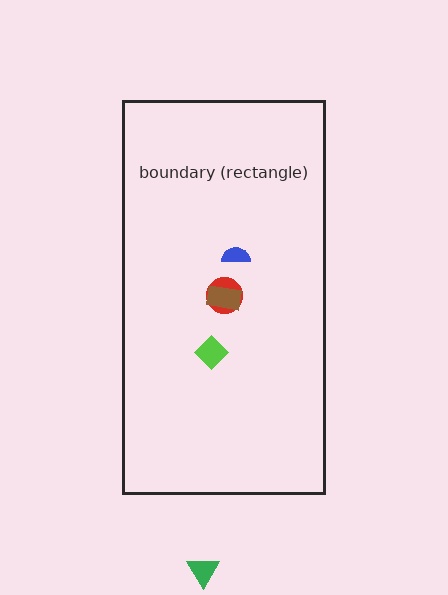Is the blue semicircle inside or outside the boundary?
Inside.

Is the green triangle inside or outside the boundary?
Outside.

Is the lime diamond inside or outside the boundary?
Inside.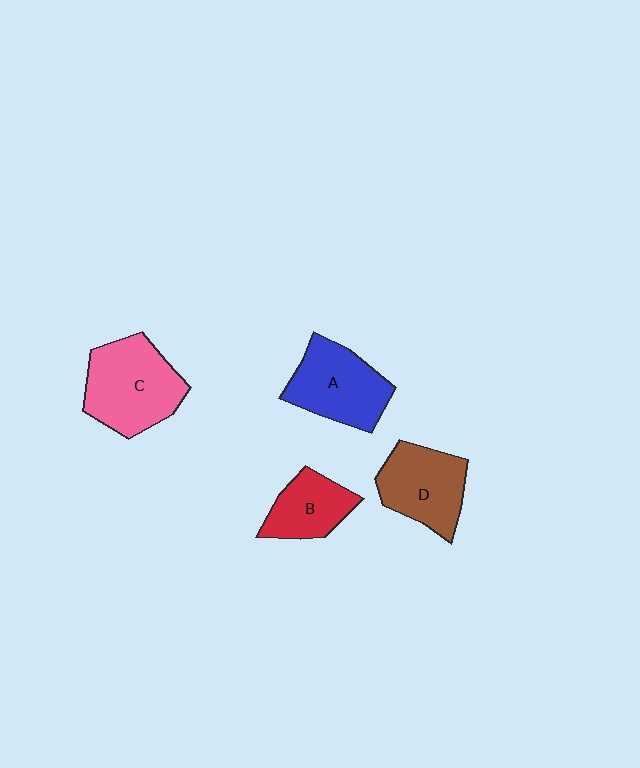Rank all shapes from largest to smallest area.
From largest to smallest: C (pink), A (blue), D (brown), B (red).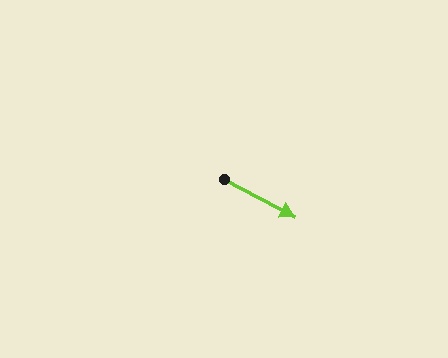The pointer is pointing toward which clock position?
Roughly 4 o'clock.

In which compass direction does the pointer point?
Southeast.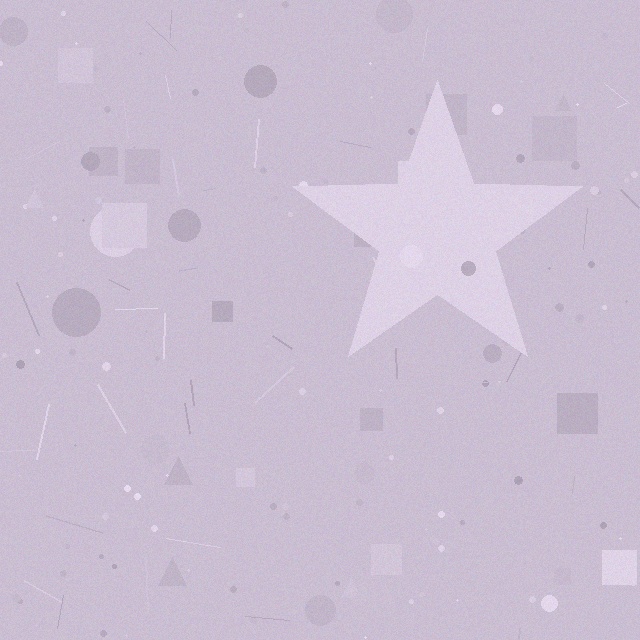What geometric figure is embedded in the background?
A star is embedded in the background.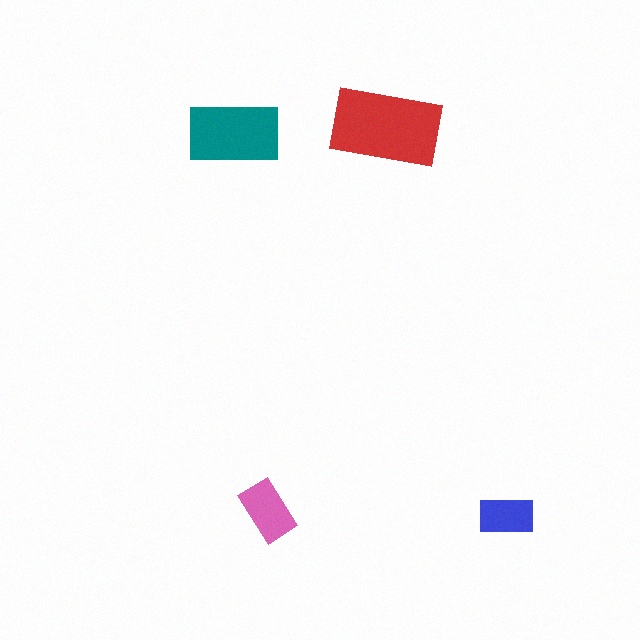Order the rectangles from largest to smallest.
the red one, the teal one, the pink one, the blue one.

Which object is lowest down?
The blue rectangle is bottommost.